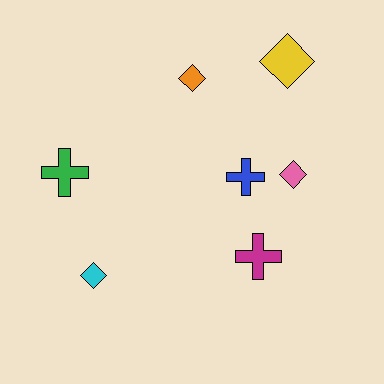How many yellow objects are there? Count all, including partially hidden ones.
There is 1 yellow object.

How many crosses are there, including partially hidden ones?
There are 3 crosses.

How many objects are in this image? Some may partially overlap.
There are 7 objects.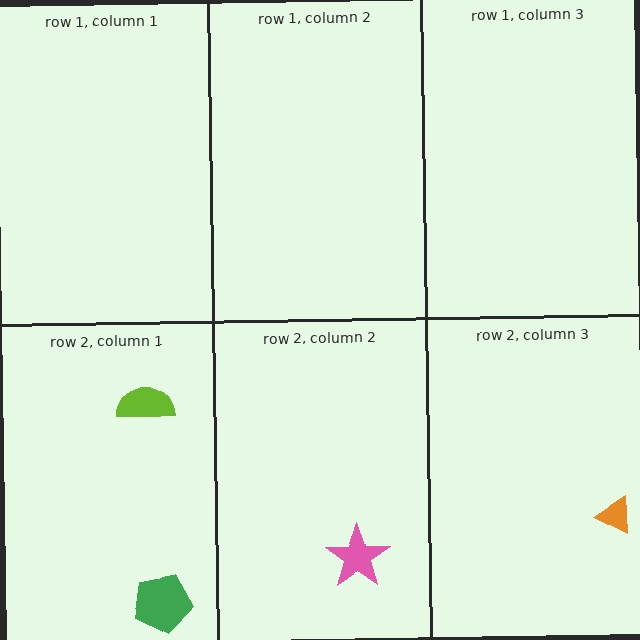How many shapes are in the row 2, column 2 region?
1.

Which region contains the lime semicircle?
The row 2, column 1 region.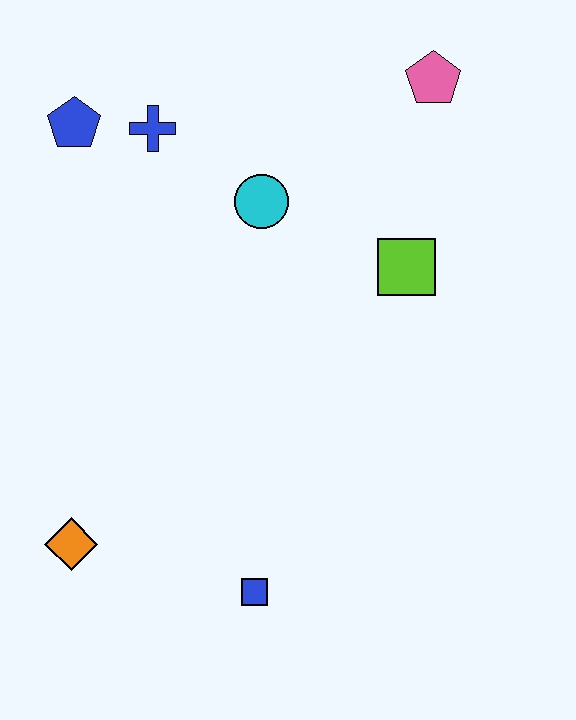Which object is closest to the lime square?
The cyan circle is closest to the lime square.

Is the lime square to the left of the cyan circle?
No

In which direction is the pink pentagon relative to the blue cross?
The pink pentagon is to the right of the blue cross.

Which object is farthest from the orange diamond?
The pink pentagon is farthest from the orange diamond.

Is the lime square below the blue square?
No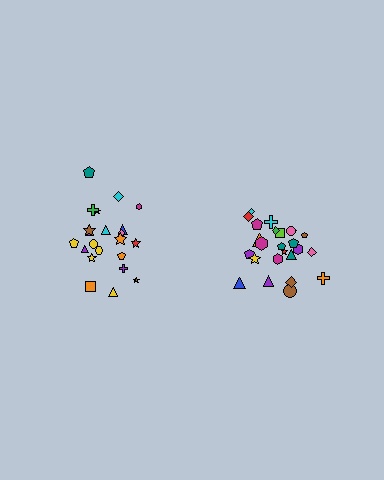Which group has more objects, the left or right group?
The right group.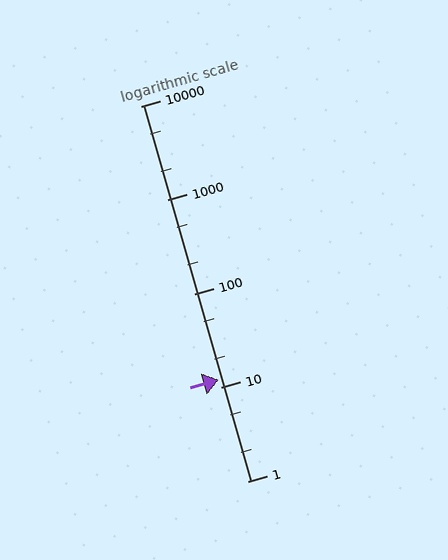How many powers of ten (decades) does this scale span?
The scale spans 4 decades, from 1 to 10000.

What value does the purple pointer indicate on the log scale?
The pointer indicates approximately 12.